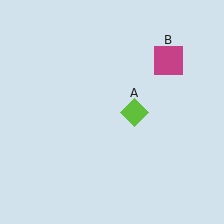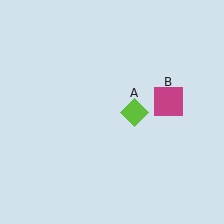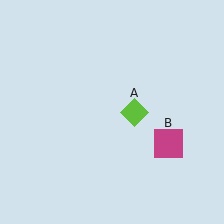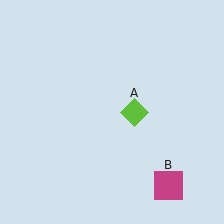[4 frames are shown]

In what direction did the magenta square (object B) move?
The magenta square (object B) moved down.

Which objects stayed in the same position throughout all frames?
Lime diamond (object A) remained stationary.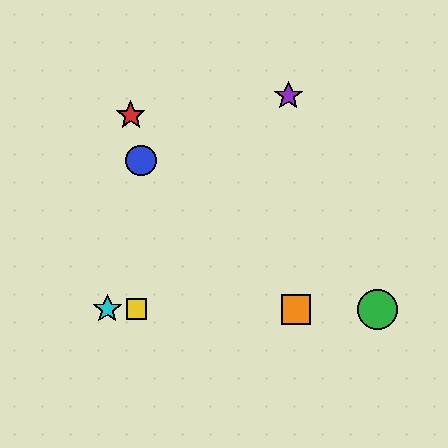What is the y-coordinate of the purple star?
The purple star is at y≈96.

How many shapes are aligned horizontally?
4 shapes (the green circle, the yellow square, the orange square, the cyan star) are aligned horizontally.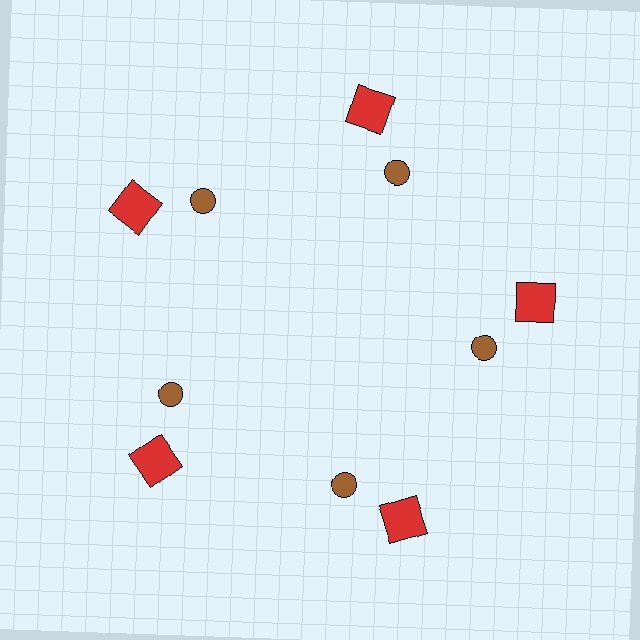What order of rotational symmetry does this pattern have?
This pattern has 5-fold rotational symmetry.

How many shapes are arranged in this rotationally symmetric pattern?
There are 10 shapes, arranged in 5 groups of 2.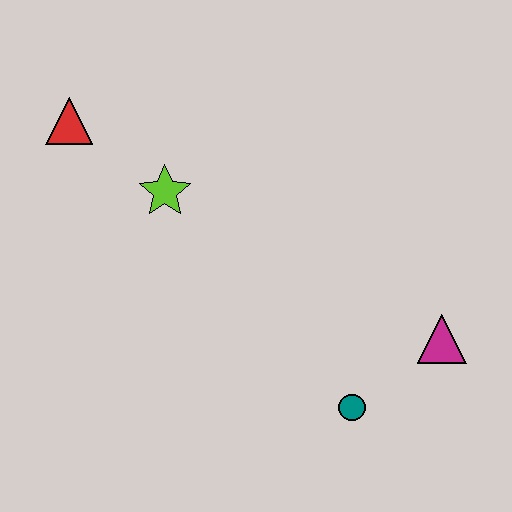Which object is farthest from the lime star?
The magenta triangle is farthest from the lime star.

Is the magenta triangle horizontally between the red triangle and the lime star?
No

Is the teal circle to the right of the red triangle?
Yes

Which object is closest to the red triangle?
The lime star is closest to the red triangle.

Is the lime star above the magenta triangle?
Yes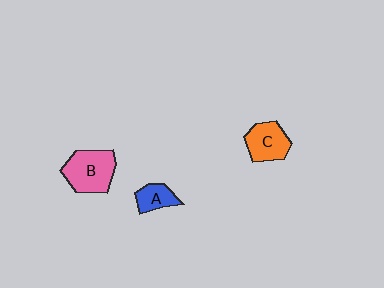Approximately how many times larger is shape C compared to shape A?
Approximately 1.5 times.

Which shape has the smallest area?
Shape A (blue).